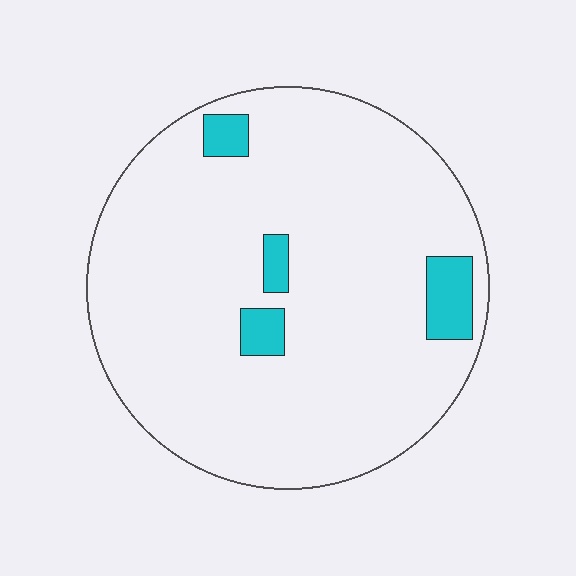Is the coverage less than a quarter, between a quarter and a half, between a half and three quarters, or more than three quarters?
Less than a quarter.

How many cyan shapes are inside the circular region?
4.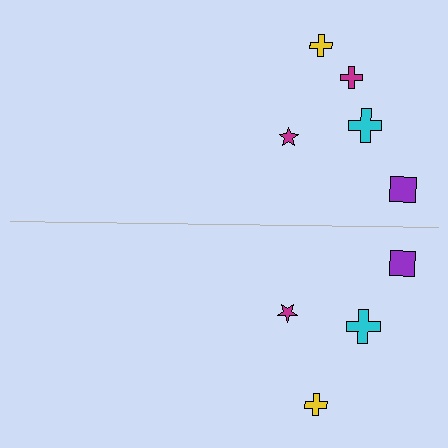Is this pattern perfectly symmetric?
No, the pattern is not perfectly symmetric. A magenta cross is missing from the bottom side.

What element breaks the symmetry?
A magenta cross is missing from the bottom side.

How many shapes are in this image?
There are 9 shapes in this image.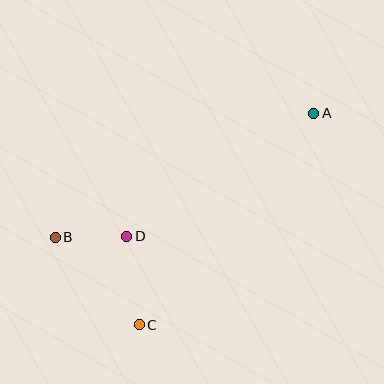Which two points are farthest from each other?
Points A and B are farthest from each other.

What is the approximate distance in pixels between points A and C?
The distance between A and C is approximately 274 pixels.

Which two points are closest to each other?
Points B and D are closest to each other.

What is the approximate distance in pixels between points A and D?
The distance between A and D is approximately 224 pixels.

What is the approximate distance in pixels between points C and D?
The distance between C and D is approximately 89 pixels.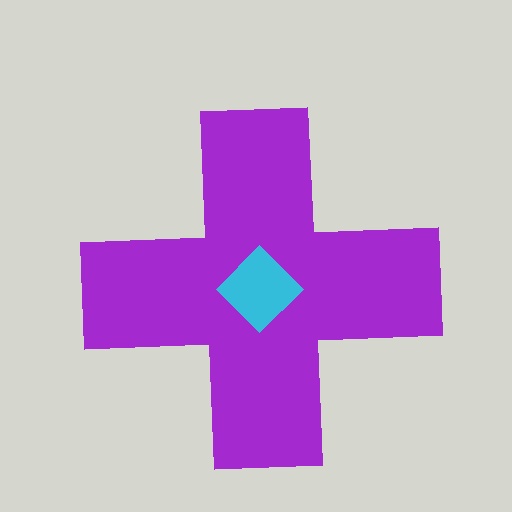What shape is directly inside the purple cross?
The cyan diamond.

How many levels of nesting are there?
2.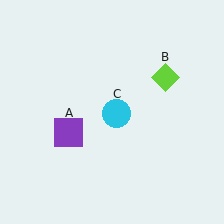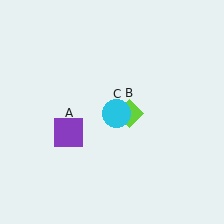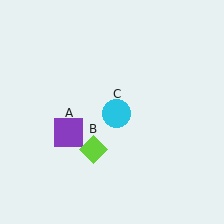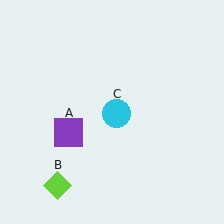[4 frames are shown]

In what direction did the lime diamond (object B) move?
The lime diamond (object B) moved down and to the left.